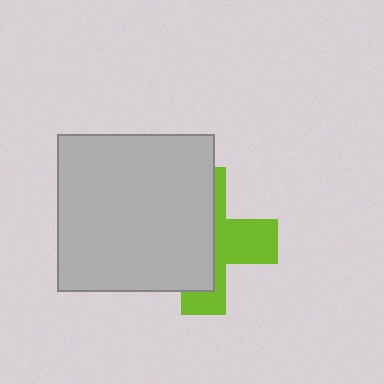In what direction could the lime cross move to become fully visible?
The lime cross could move right. That would shift it out from behind the light gray rectangle entirely.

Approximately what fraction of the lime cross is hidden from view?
Roughly 59% of the lime cross is hidden behind the light gray rectangle.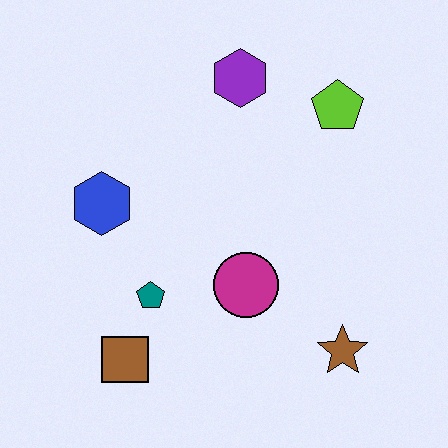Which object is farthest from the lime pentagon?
The brown square is farthest from the lime pentagon.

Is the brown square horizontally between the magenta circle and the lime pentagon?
No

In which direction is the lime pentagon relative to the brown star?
The lime pentagon is above the brown star.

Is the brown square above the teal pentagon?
No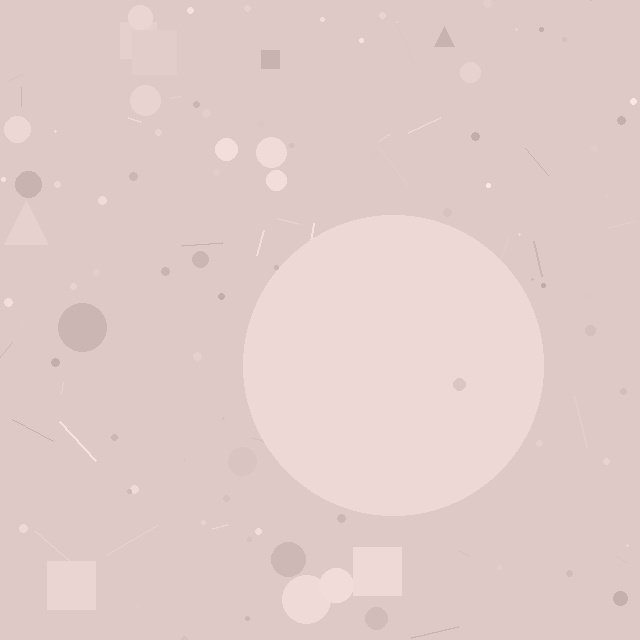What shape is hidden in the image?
A circle is hidden in the image.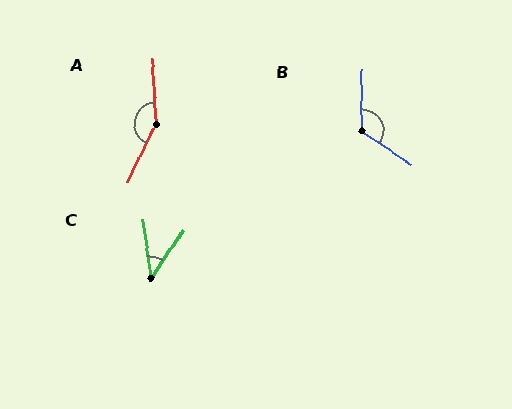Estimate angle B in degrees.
Approximately 124 degrees.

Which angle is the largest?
A, at approximately 151 degrees.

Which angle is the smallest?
C, at approximately 42 degrees.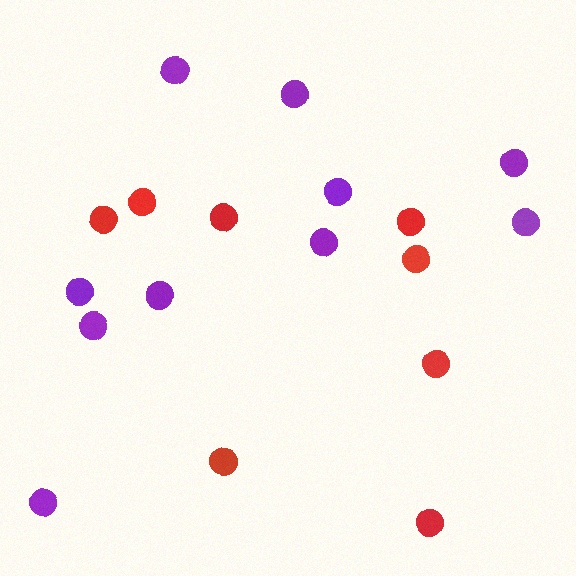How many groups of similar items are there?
There are 2 groups: one group of red circles (8) and one group of purple circles (10).